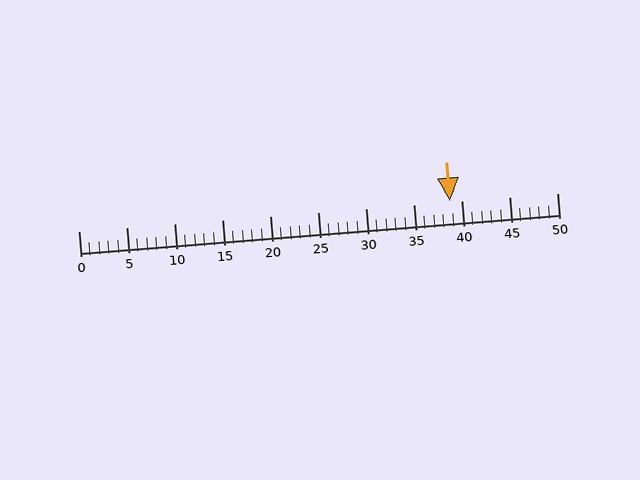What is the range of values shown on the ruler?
The ruler shows values from 0 to 50.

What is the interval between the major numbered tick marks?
The major tick marks are spaced 5 units apart.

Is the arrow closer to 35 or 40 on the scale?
The arrow is closer to 40.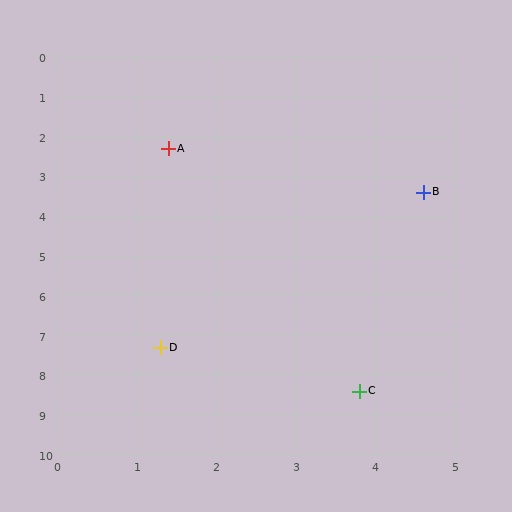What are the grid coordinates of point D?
Point D is at approximately (1.3, 7.3).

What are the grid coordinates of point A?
Point A is at approximately (1.4, 2.3).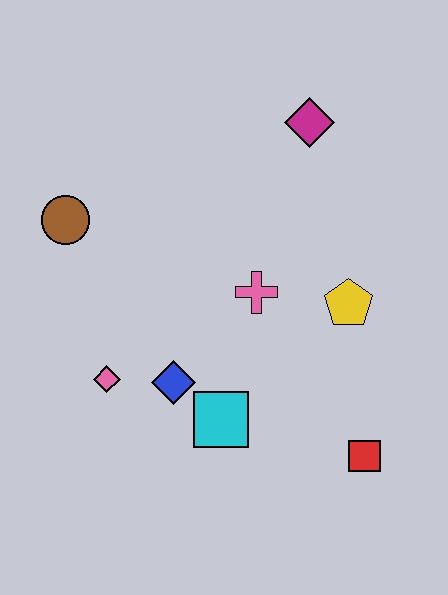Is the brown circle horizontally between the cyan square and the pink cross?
No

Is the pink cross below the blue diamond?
No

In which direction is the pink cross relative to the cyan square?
The pink cross is above the cyan square.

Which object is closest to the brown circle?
The pink diamond is closest to the brown circle.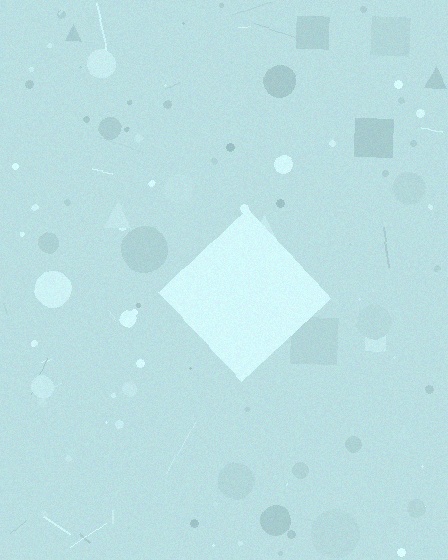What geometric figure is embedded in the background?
A diamond is embedded in the background.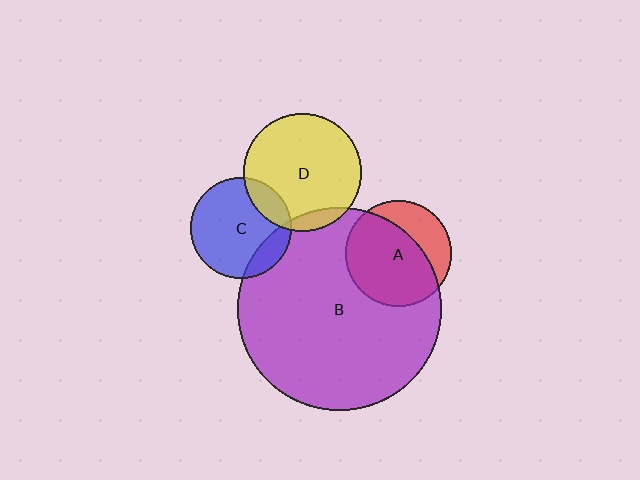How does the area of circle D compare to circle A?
Approximately 1.2 times.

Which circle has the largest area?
Circle B (purple).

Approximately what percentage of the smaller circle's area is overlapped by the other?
Approximately 10%.